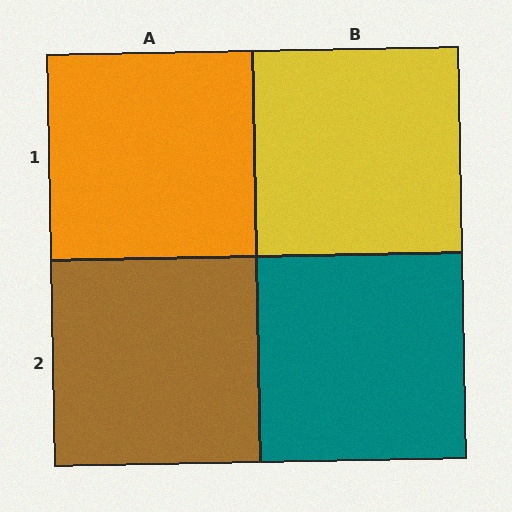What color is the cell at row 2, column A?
Brown.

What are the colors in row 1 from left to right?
Orange, yellow.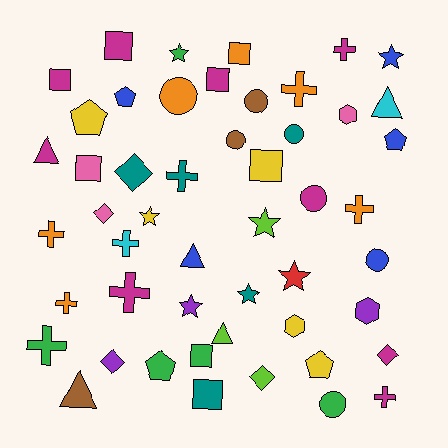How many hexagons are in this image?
There are 3 hexagons.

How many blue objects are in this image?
There are 5 blue objects.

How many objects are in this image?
There are 50 objects.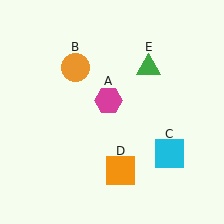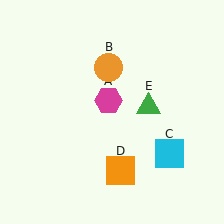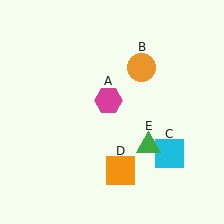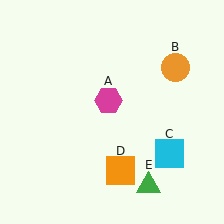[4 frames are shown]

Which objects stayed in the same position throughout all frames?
Magenta hexagon (object A) and cyan square (object C) and orange square (object D) remained stationary.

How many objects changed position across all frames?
2 objects changed position: orange circle (object B), green triangle (object E).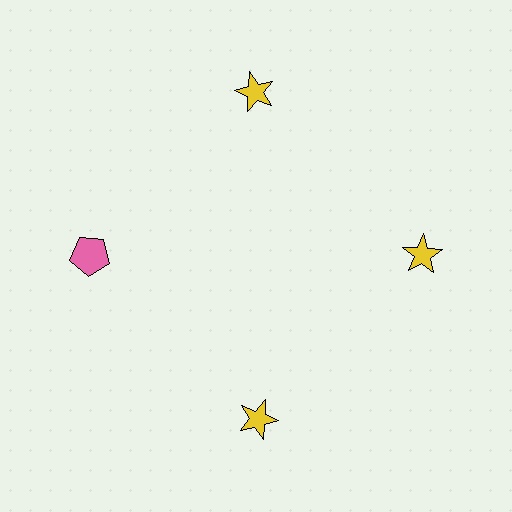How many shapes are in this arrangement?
There are 4 shapes arranged in a ring pattern.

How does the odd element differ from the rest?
It differs in both color (pink instead of yellow) and shape (pentagon instead of star).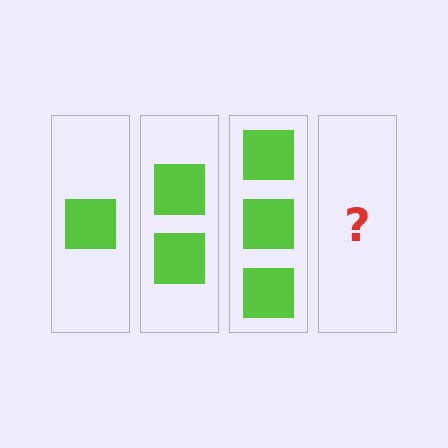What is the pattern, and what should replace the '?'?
The pattern is that each step adds one more square. The '?' should be 4 squares.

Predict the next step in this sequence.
The next step is 4 squares.